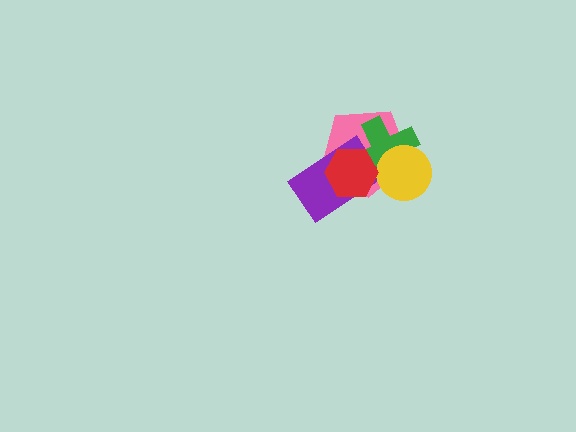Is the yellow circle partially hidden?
No, no other shape covers it.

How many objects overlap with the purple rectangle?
3 objects overlap with the purple rectangle.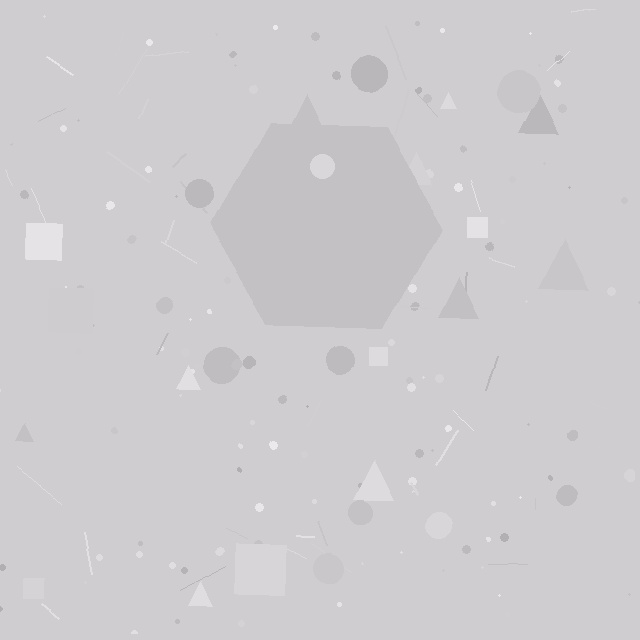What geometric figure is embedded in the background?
A hexagon is embedded in the background.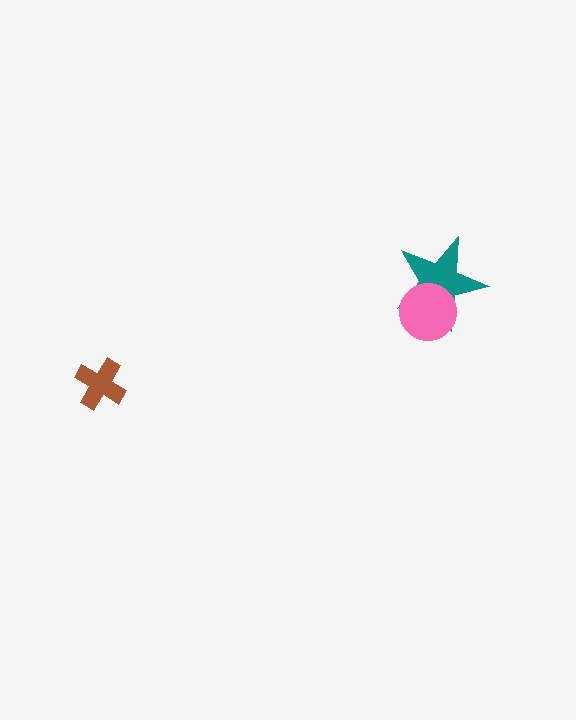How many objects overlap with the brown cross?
0 objects overlap with the brown cross.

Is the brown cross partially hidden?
No, no other shape covers it.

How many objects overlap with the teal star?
1 object overlaps with the teal star.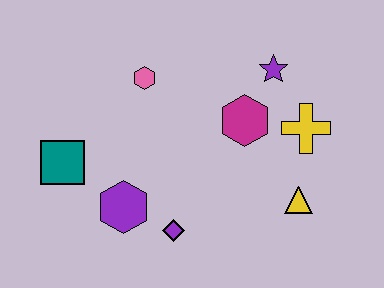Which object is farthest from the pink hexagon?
The yellow triangle is farthest from the pink hexagon.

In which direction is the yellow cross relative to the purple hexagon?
The yellow cross is to the right of the purple hexagon.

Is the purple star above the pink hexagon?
Yes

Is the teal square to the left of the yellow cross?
Yes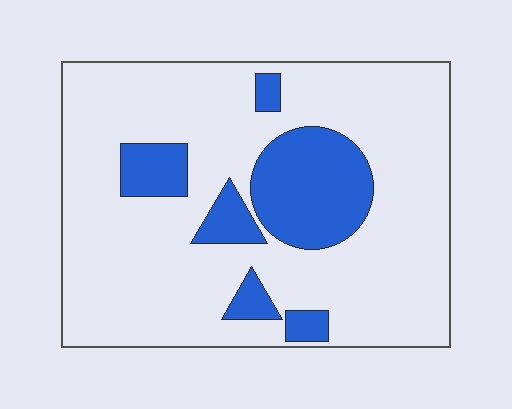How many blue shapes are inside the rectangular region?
6.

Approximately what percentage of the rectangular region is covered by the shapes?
Approximately 20%.